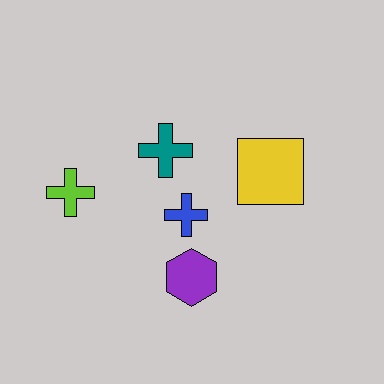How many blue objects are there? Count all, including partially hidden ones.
There is 1 blue object.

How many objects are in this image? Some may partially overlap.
There are 5 objects.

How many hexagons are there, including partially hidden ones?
There is 1 hexagon.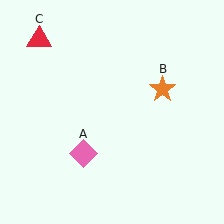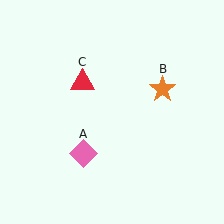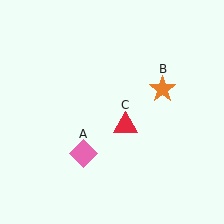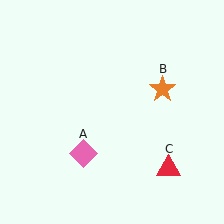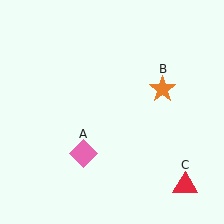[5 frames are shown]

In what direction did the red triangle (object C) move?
The red triangle (object C) moved down and to the right.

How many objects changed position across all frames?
1 object changed position: red triangle (object C).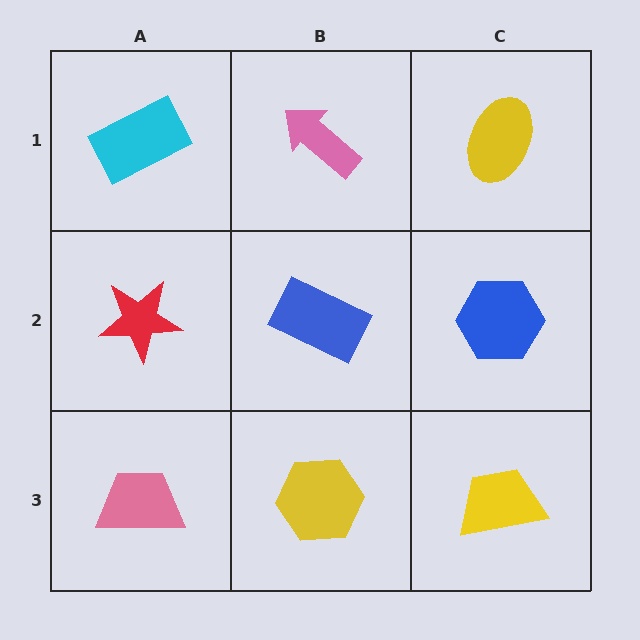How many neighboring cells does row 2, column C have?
3.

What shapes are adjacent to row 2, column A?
A cyan rectangle (row 1, column A), a pink trapezoid (row 3, column A), a blue rectangle (row 2, column B).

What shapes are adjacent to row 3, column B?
A blue rectangle (row 2, column B), a pink trapezoid (row 3, column A), a yellow trapezoid (row 3, column C).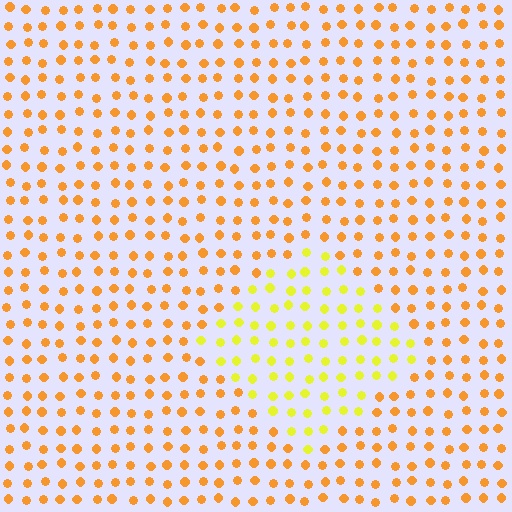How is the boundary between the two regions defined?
The boundary is defined purely by a slight shift in hue (about 33 degrees). Spacing, size, and orientation are identical on both sides.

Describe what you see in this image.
The image is filled with small orange elements in a uniform arrangement. A diamond-shaped region is visible where the elements are tinted to a slightly different hue, forming a subtle color boundary.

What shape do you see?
I see a diamond.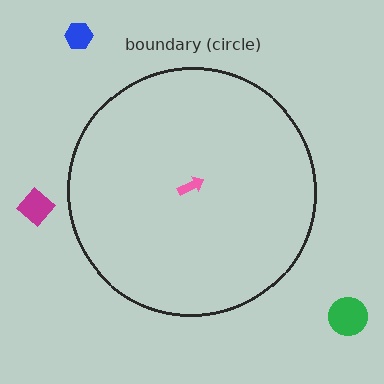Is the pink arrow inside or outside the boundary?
Inside.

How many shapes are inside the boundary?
1 inside, 3 outside.